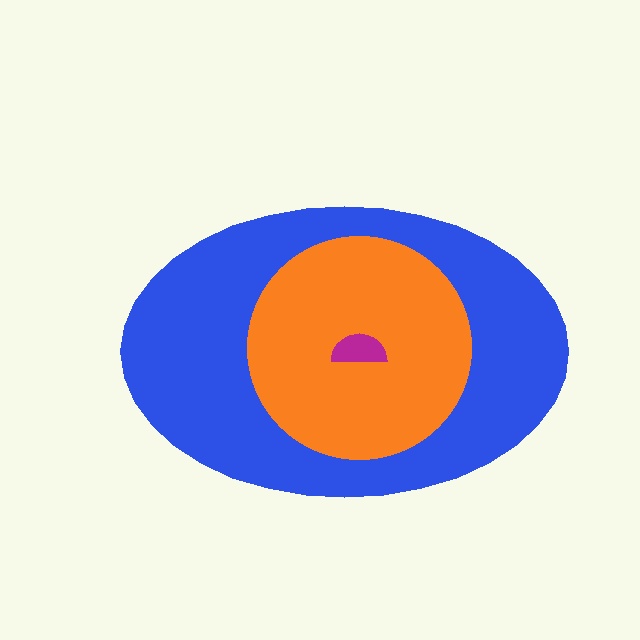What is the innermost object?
The magenta semicircle.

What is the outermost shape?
The blue ellipse.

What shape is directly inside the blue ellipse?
The orange circle.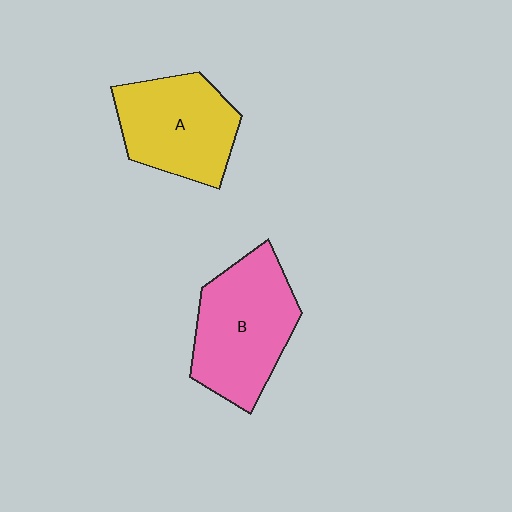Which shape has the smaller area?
Shape A (yellow).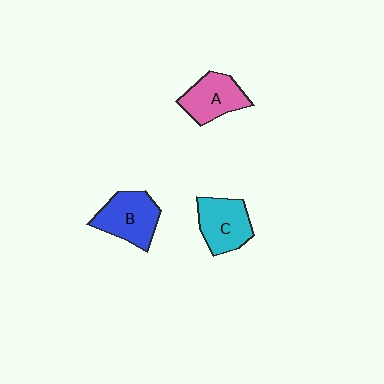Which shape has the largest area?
Shape B (blue).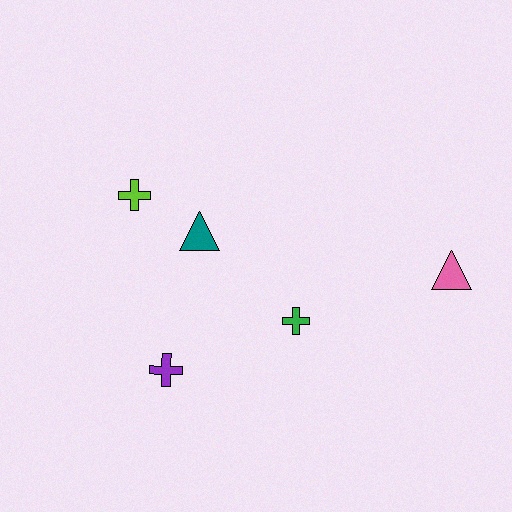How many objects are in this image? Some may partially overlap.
There are 5 objects.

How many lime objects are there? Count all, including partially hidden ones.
There is 1 lime object.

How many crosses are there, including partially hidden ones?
There are 3 crosses.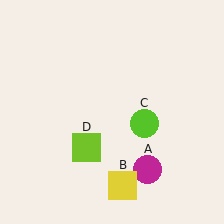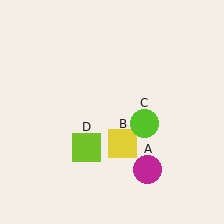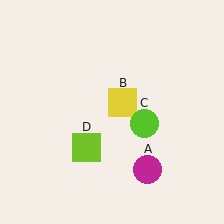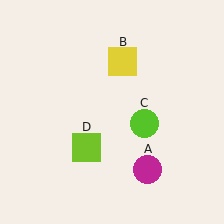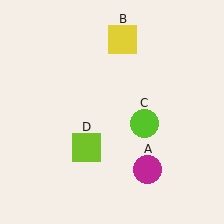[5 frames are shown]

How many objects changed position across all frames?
1 object changed position: yellow square (object B).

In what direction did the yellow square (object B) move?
The yellow square (object B) moved up.